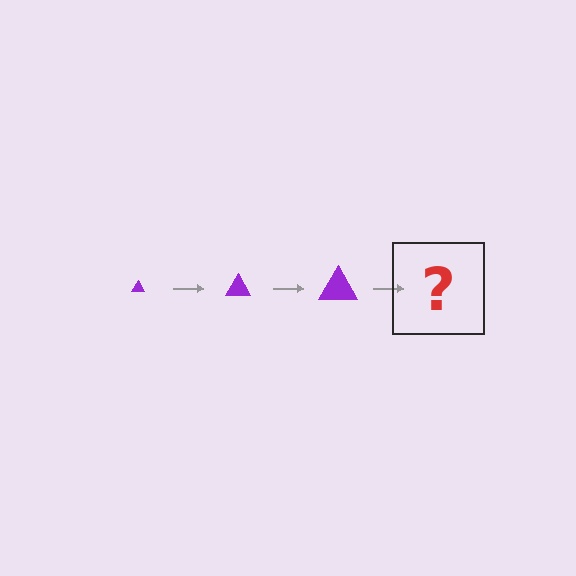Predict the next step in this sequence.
The next step is a purple triangle, larger than the previous one.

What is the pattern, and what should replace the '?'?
The pattern is that the triangle gets progressively larger each step. The '?' should be a purple triangle, larger than the previous one.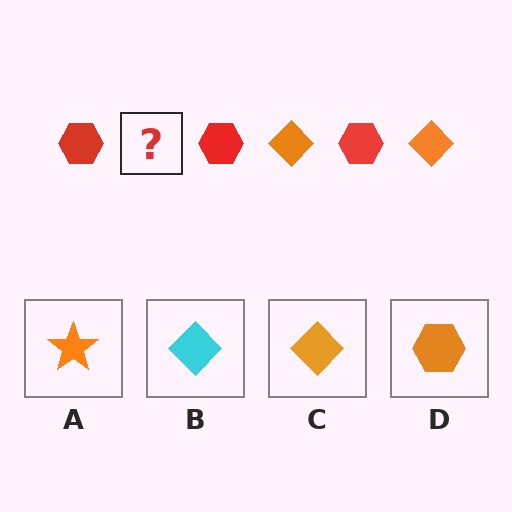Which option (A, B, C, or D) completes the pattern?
C.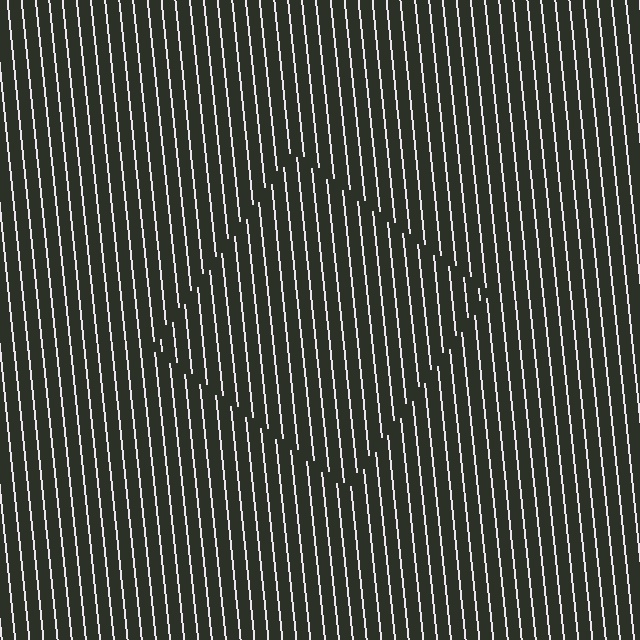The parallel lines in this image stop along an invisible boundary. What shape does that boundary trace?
An illusory square. The interior of the shape contains the same grating, shifted by half a period — the contour is defined by the phase discontinuity where line-ends from the inner and outer gratings abut.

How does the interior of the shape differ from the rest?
The interior of the shape contains the same grating, shifted by half a period — the contour is defined by the phase discontinuity where line-ends from the inner and outer gratings abut.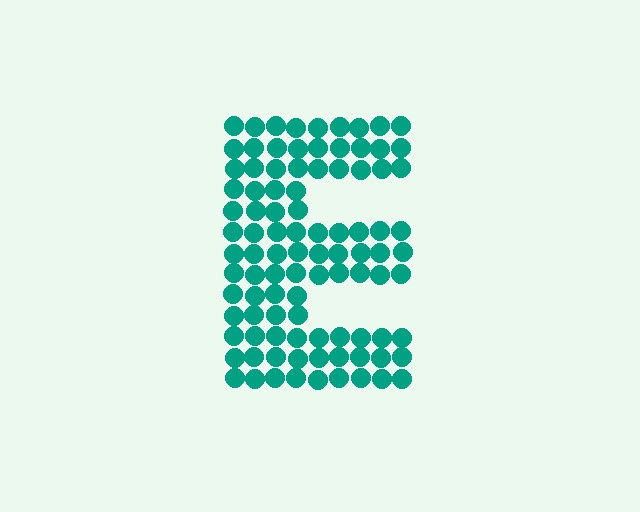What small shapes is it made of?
It is made of small circles.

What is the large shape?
The large shape is the letter E.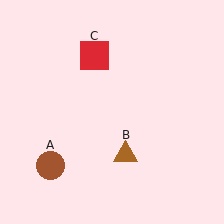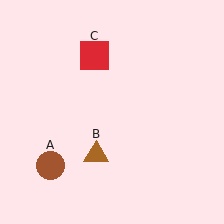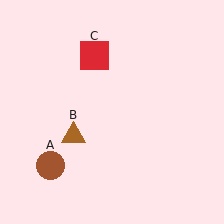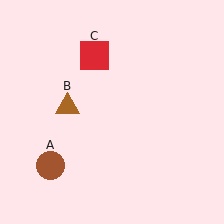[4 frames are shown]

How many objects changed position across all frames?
1 object changed position: brown triangle (object B).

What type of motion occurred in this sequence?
The brown triangle (object B) rotated clockwise around the center of the scene.